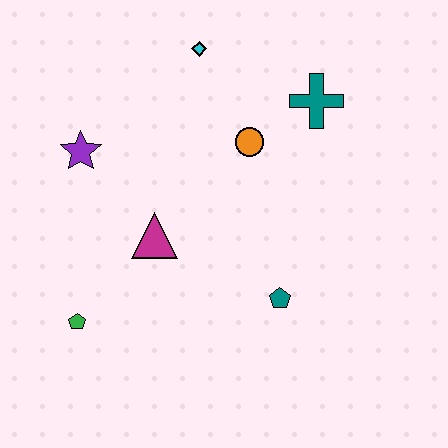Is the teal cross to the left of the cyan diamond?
No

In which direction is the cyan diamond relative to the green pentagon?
The cyan diamond is above the green pentagon.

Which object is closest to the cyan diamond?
The orange circle is closest to the cyan diamond.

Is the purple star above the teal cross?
No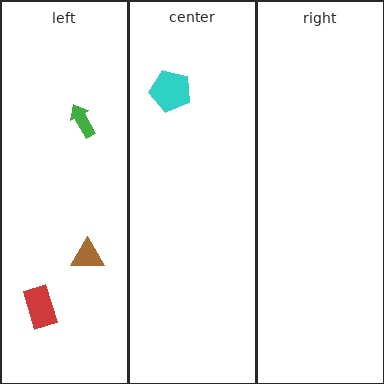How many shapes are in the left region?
3.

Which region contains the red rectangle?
The left region.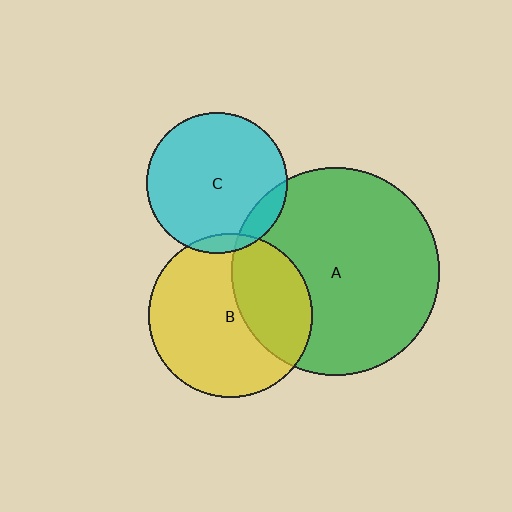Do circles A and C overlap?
Yes.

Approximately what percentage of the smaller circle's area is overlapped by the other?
Approximately 10%.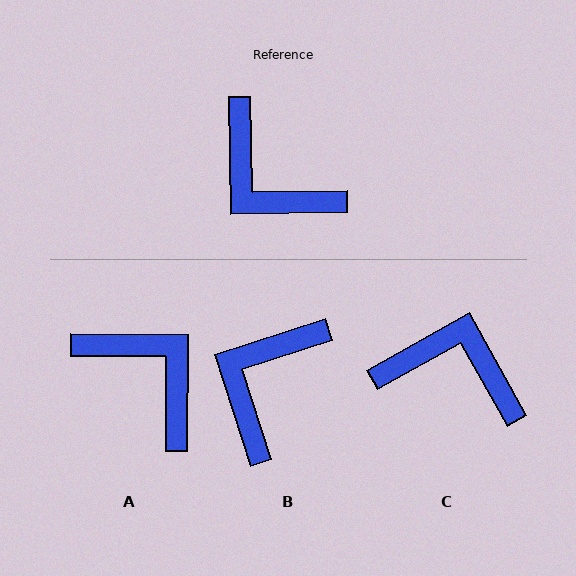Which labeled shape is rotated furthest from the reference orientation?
A, about 179 degrees away.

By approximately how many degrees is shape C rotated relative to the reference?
Approximately 152 degrees clockwise.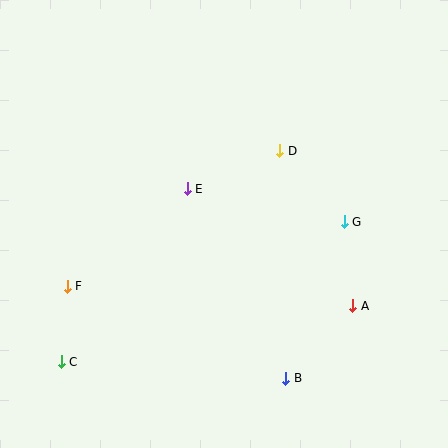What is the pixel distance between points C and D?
The distance between C and D is 303 pixels.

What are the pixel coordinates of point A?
Point A is at (353, 306).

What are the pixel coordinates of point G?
Point G is at (344, 222).